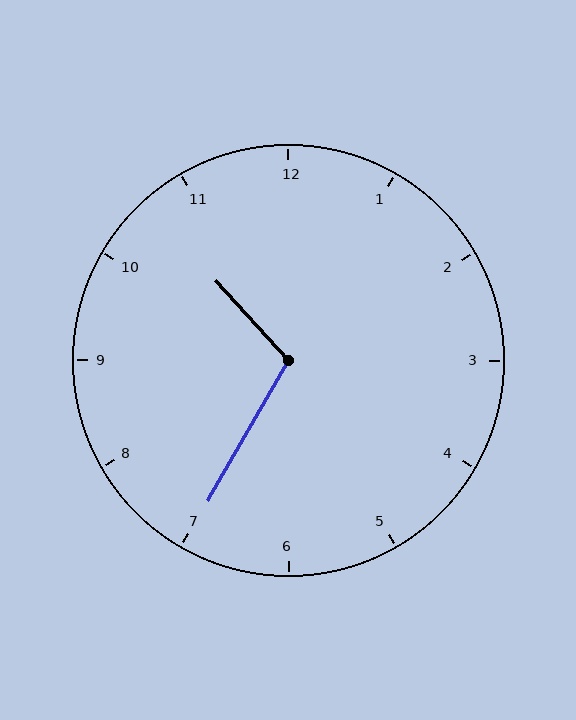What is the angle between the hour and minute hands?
Approximately 108 degrees.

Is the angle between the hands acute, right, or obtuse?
It is obtuse.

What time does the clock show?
10:35.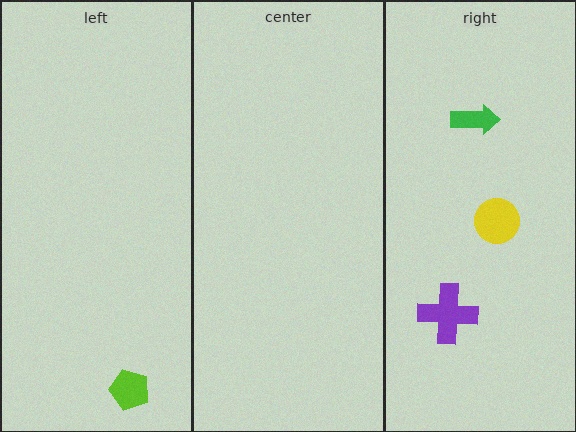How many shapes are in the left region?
1.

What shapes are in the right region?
The green arrow, the purple cross, the yellow circle.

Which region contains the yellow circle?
The right region.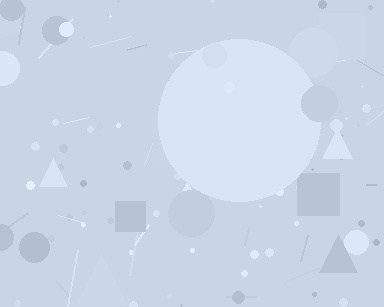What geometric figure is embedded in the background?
A circle is embedded in the background.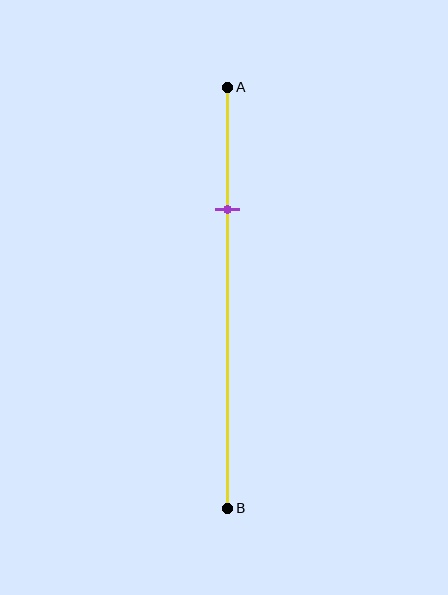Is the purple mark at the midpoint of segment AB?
No, the mark is at about 30% from A, not at the 50% midpoint.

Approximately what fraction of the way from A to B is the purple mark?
The purple mark is approximately 30% of the way from A to B.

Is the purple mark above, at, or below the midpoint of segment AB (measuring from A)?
The purple mark is above the midpoint of segment AB.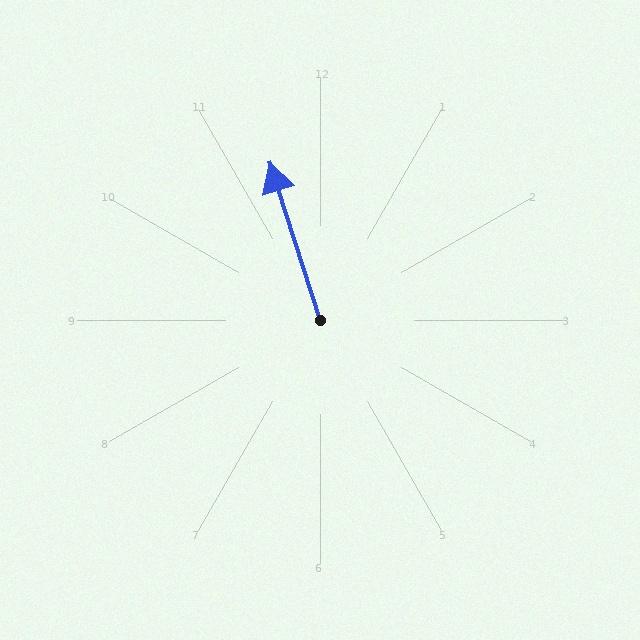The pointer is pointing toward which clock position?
Roughly 11 o'clock.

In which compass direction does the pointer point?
North.